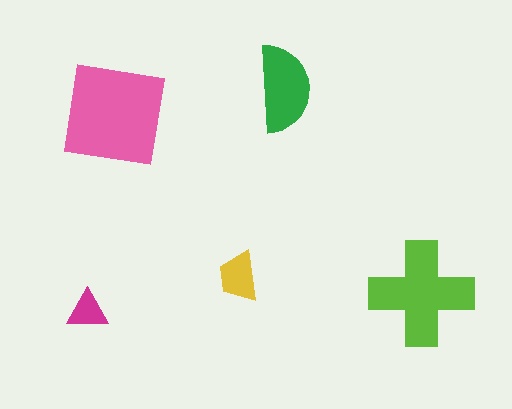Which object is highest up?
The green semicircle is topmost.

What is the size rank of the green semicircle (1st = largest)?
3rd.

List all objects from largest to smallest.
The pink square, the lime cross, the green semicircle, the yellow trapezoid, the magenta triangle.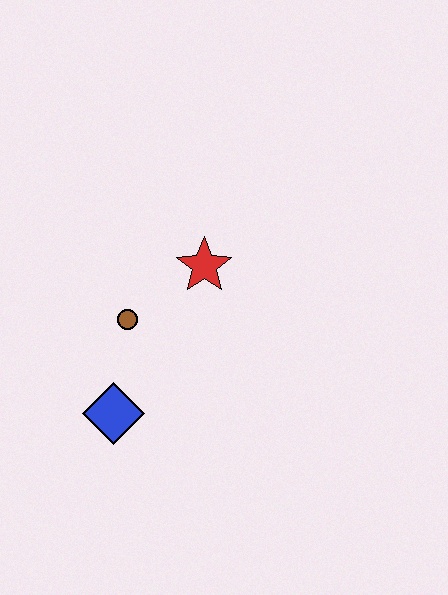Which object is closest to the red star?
The brown circle is closest to the red star.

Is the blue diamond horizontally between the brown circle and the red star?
No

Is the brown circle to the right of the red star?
No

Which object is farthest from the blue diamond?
The red star is farthest from the blue diamond.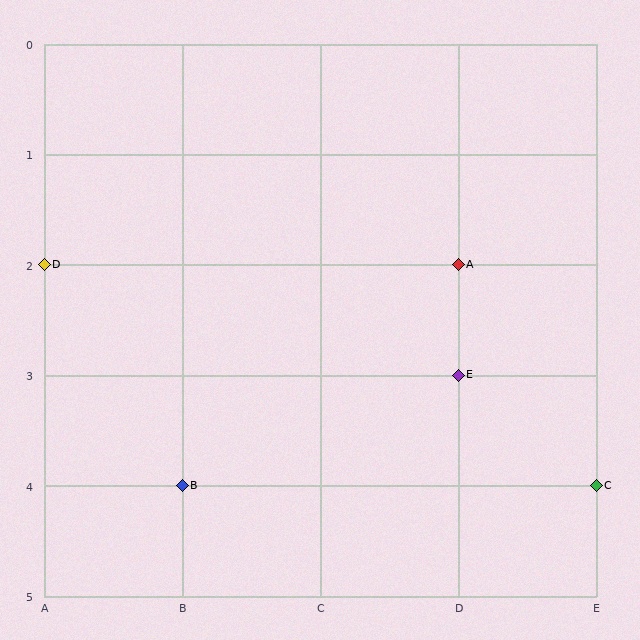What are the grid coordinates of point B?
Point B is at grid coordinates (B, 4).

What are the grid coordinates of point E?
Point E is at grid coordinates (D, 3).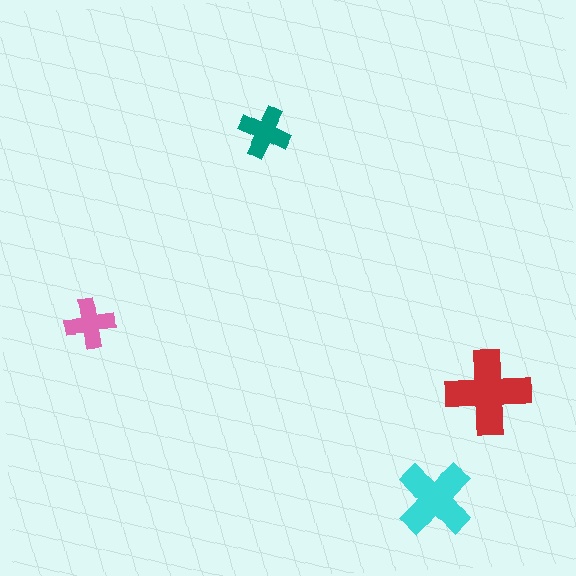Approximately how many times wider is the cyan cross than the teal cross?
About 1.5 times wider.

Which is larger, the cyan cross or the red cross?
The red one.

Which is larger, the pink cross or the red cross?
The red one.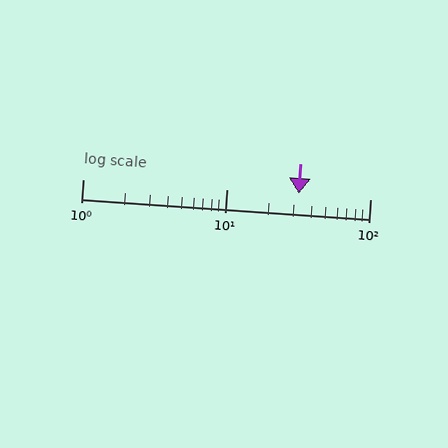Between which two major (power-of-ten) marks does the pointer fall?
The pointer is between 10 and 100.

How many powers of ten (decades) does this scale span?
The scale spans 2 decades, from 1 to 100.